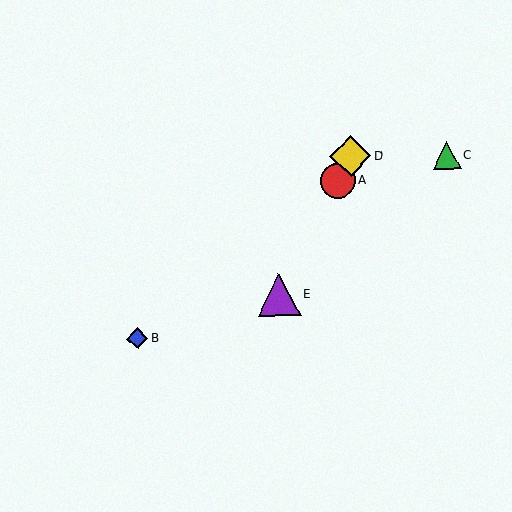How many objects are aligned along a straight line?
3 objects (A, D, E) are aligned along a straight line.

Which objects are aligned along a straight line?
Objects A, D, E are aligned along a straight line.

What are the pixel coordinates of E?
Object E is at (279, 295).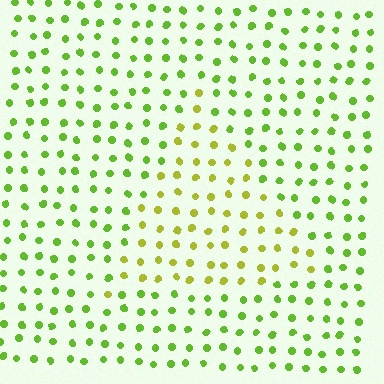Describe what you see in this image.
The image is filled with small lime elements in a uniform arrangement. A triangle-shaped region is visible where the elements are tinted to a slightly different hue, forming a subtle color boundary.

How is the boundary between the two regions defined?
The boundary is defined purely by a slight shift in hue (about 30 degrees). Spacing, size, and orientation are identical on both sides.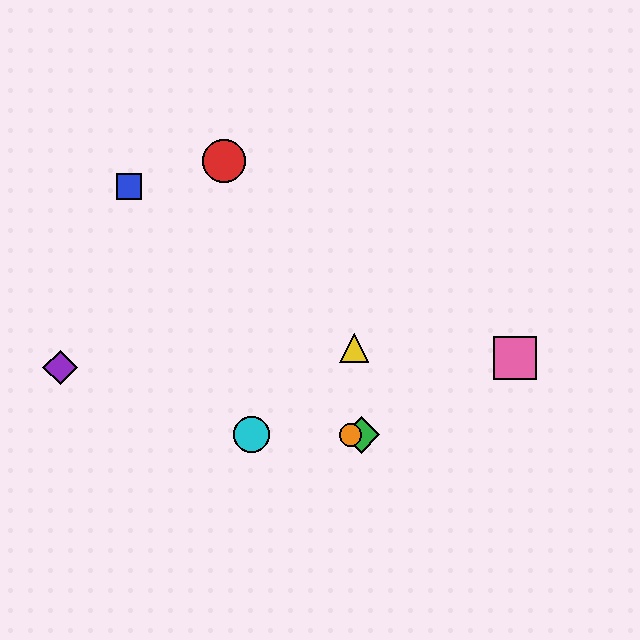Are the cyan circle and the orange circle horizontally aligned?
Yes, both are at y≈435.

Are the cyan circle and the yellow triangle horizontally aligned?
No, the cyan circle is at y≈435 and the yellow triangle is at y≈348.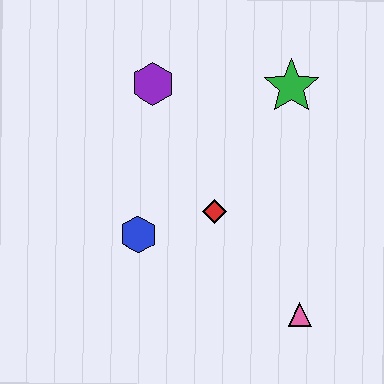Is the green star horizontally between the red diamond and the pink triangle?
Yes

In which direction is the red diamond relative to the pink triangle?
The red diamond is above the pink triangle.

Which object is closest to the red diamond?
The blue hexagon is closest to the red diamond.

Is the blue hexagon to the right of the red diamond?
No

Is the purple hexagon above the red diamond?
Yes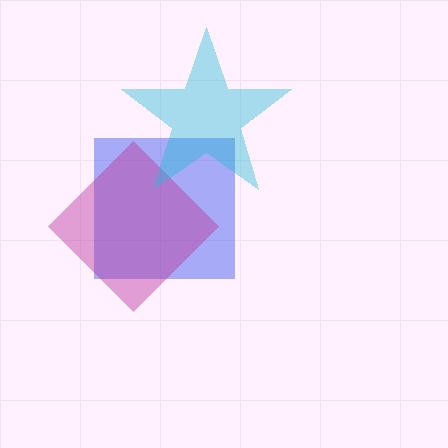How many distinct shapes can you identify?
There are 3 distinct shapes: a blue square, a magenta diamond, a cyan star.